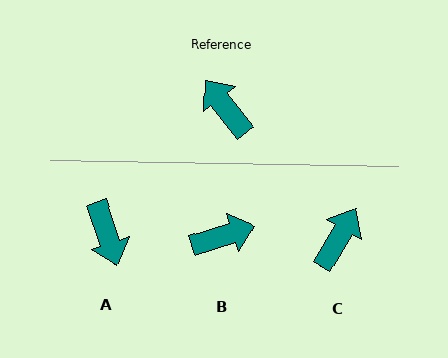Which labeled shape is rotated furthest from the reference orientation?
A, about 160 degrees away.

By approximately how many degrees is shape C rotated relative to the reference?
Approximately 69 degrees clockwise.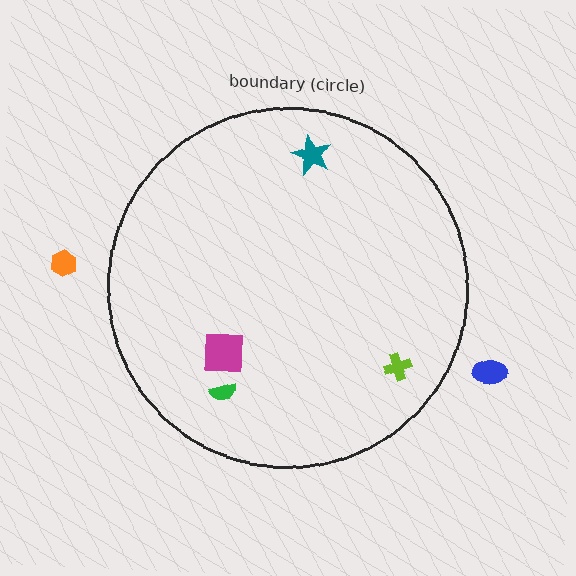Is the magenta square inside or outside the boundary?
Inside.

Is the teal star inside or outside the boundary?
Inside.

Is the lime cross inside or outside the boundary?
Inside.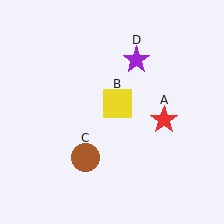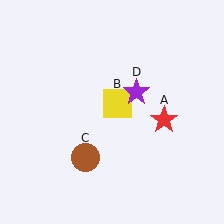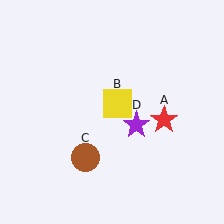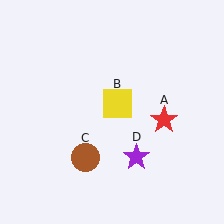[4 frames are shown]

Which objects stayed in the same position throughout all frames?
Red star (object A) and yellow square (object B) and brown circle (object C) remained stationary.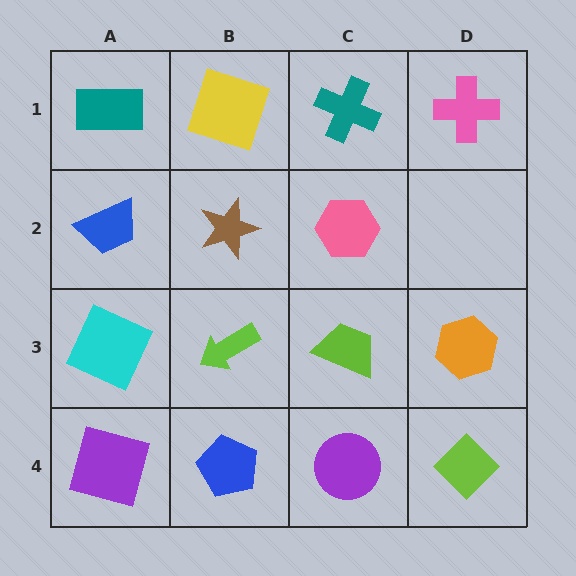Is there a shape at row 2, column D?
No, that cell is empty.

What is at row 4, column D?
A lime diamond.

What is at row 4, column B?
A blue pentagon.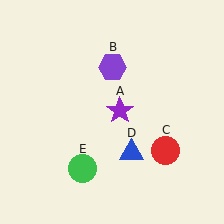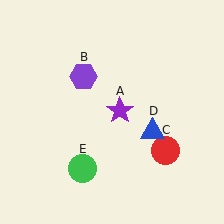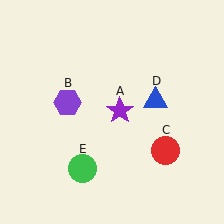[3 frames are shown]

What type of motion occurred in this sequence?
The purple hexagon (object B), blue triangle (object D) rotated counterclockwise around the center of the scene.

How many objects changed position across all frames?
2 objects changed position: purple hexagon (object B), blue triangle (object D).